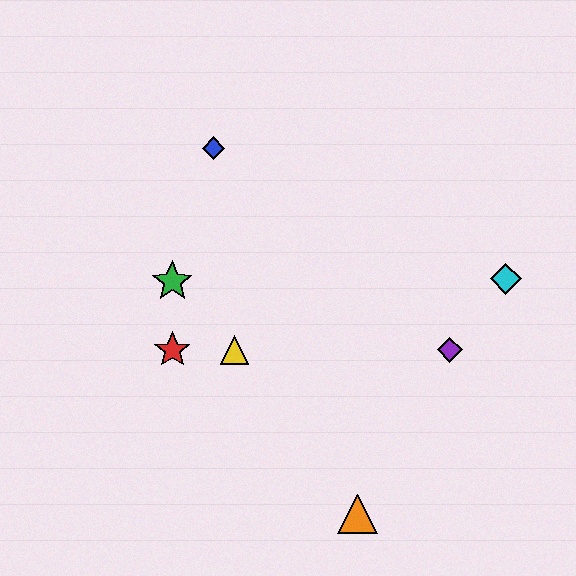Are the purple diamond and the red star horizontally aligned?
Yes, both are at y≈350.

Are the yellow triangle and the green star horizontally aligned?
No, the yellow triangle is at y≈350 and the green star is at y≈281.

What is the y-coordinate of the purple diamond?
The purple diamond is at y≈350.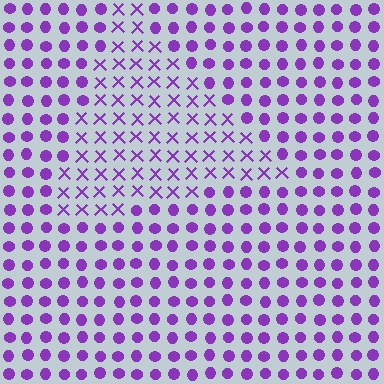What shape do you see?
I see a triangle.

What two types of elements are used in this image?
The image uses X marks inside the triangle region and circles outside it.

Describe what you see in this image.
The image is filled with small purple elements arranged in a uniform grid. A triangle-shaped region contains X marks, while the surrounding area contains circles. The boundary is defined purely by the change in element shape.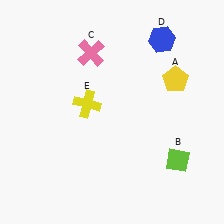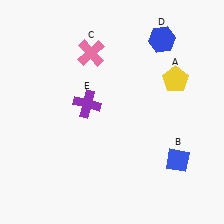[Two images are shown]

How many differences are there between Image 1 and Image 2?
There are 2 differences between the two images.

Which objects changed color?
B changed from lime to blue. E changed from yellow to purple.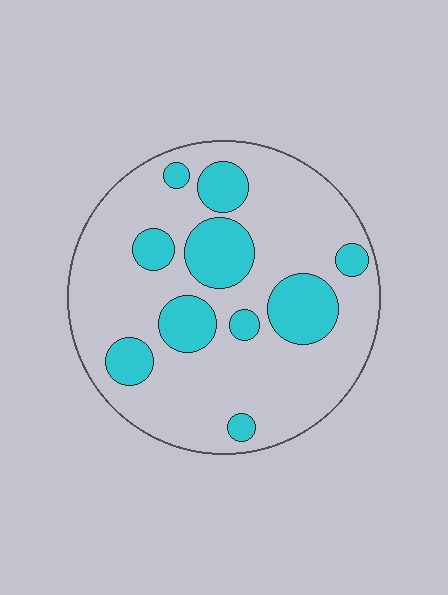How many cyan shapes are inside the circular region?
10.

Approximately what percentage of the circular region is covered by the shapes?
Approximately 25%.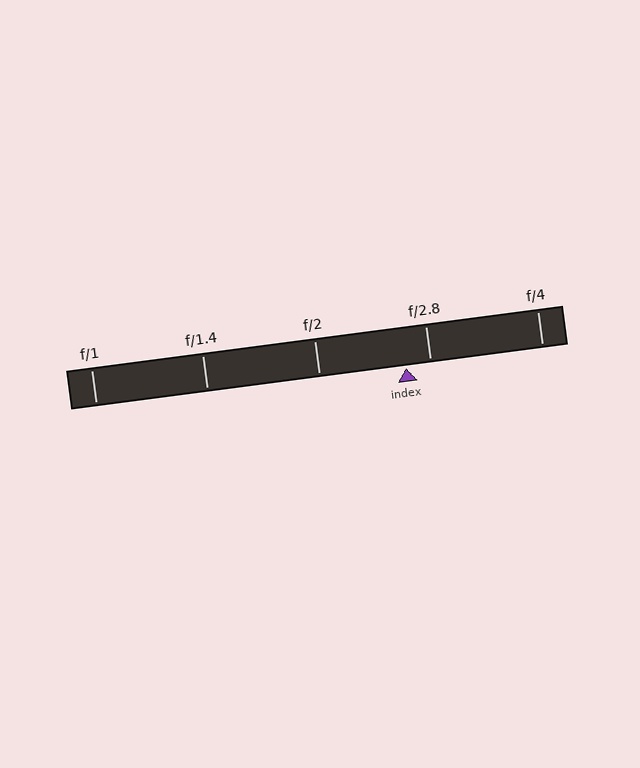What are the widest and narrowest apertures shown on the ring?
The widest aperture shown is f/1 and the narrowest is f/4.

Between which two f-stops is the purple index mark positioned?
The index mark is between f/2 and f/2.8.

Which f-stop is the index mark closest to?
The index mark is closest to f/2.8.